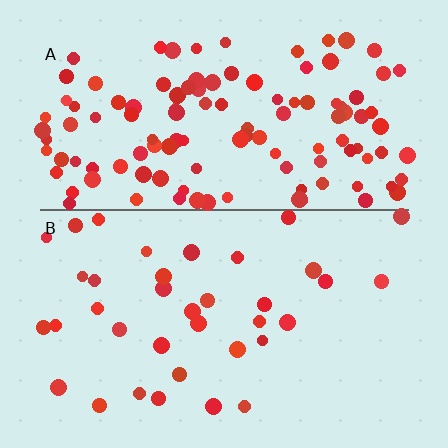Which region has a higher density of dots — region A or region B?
A (the top).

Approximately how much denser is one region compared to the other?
Approximately 3.1× — region A over region B.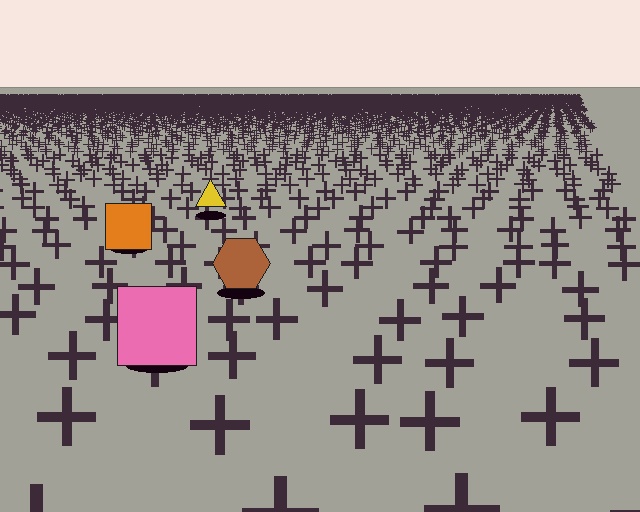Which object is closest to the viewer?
The pink square is closest. The texture marks near it are larger and more spread out.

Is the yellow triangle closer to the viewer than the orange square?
No. The orange square is closer — you can tell from the texture gradient: the ground texture is coarser near it.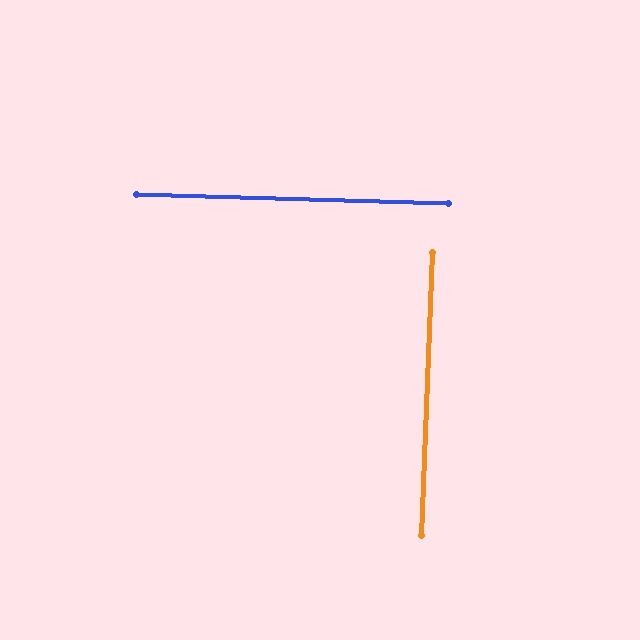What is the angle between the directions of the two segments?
Approximately 90 degrees.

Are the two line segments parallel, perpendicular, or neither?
Perpendicular — they meet at approximately 90°.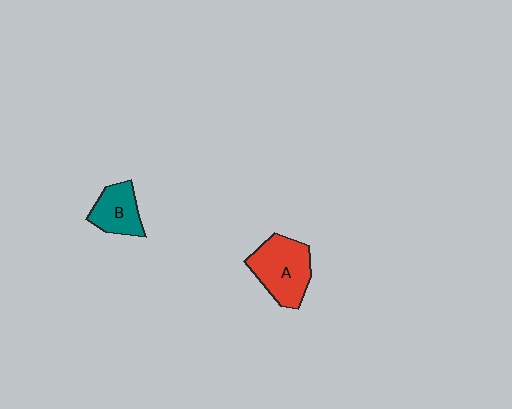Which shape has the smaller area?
Shape B (teal).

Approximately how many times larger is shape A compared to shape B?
Approximately 1.6 times.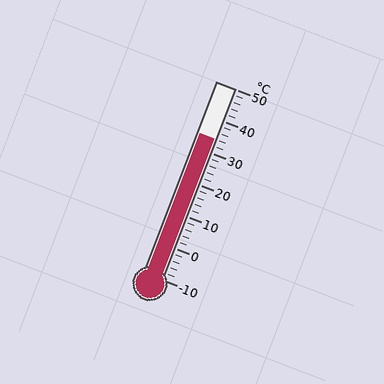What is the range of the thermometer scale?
The thermometer scale ranges from -10°C to 50°C.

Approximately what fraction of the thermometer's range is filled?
The thermometer is filled to approximately 75% of its range.